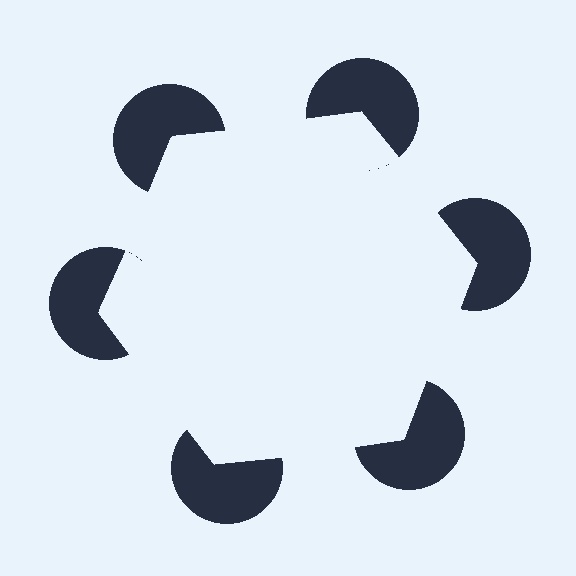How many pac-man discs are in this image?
There are 6 — one at each vertex of the illusory hexagon.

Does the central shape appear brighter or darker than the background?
It typically appears slightly brighter than the background, even though no actual brightness change is drawn.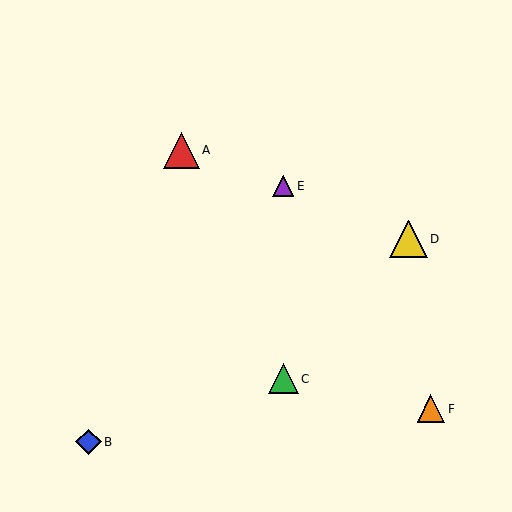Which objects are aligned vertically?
Objects C, E are aligned vertically.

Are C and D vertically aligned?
No, C is at x≈283 and D is at x≈409.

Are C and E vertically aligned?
Yes, both are at x≈283.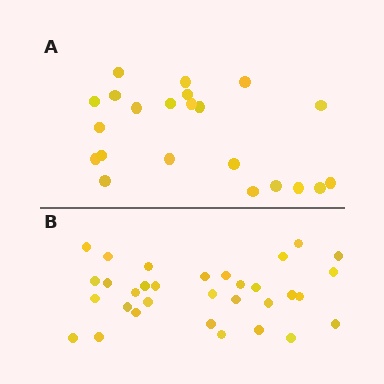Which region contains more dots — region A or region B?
Region B (the bottom region) has more dots.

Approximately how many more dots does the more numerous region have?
Region B has roughly 10 or so more dots than region A.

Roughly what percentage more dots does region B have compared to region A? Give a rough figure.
About 45% more.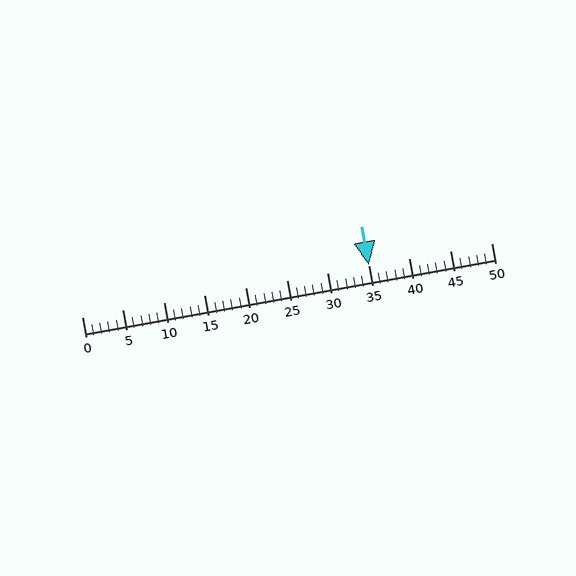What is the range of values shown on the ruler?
The ruler shows values from 0 to 50.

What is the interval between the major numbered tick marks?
The major tick marks are spaced 5 units apart.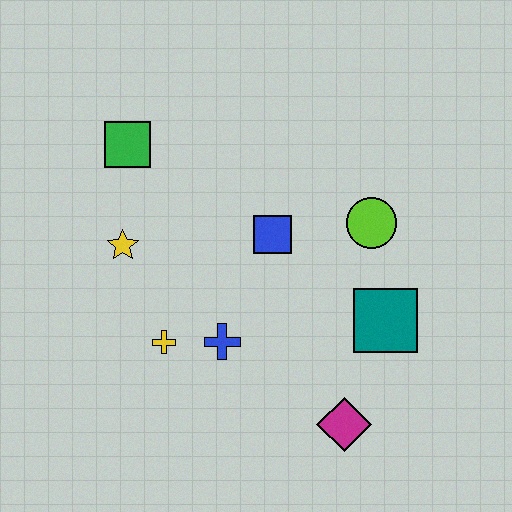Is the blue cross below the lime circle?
Yes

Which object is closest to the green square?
The yellow star is closest to the green square.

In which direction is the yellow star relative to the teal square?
The yellow star is to the left of the teal square.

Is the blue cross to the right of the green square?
Yes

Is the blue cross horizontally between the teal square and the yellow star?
Yes